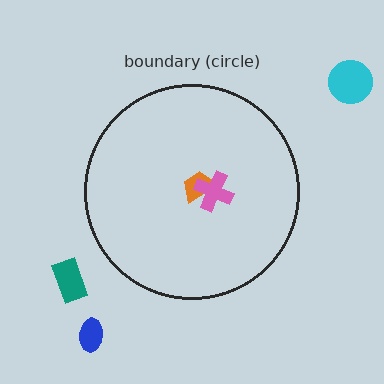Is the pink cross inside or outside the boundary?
Inside.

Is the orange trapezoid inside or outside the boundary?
Inside.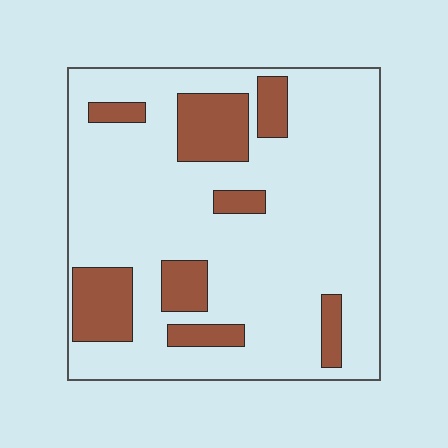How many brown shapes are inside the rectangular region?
8.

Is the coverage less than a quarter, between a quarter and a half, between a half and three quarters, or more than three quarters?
Less than a quarter.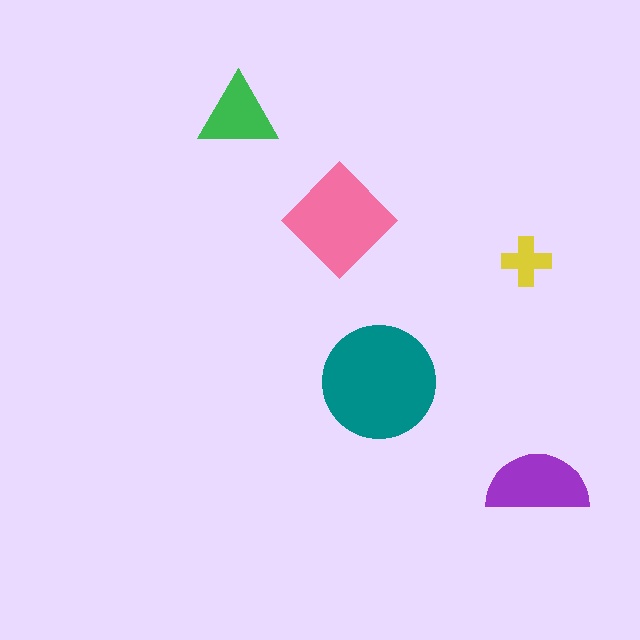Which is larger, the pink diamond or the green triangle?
The pink diamond.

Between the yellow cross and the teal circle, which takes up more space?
The teal circle.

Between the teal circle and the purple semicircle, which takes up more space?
The teal circle.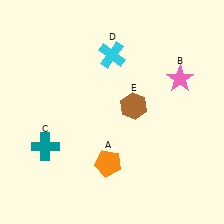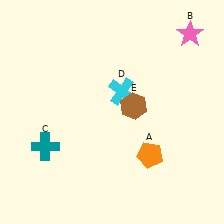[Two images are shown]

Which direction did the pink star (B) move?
The pink star (B) moved up.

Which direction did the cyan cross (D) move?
The cyan cross (D) moved down.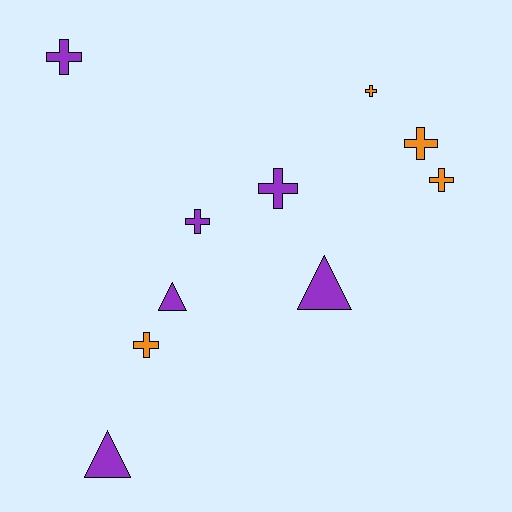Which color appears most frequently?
Purple, with 6 objects.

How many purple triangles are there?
There are 3 purple triangles.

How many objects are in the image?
There are 10 objects.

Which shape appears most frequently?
Cross, with 7 objects.